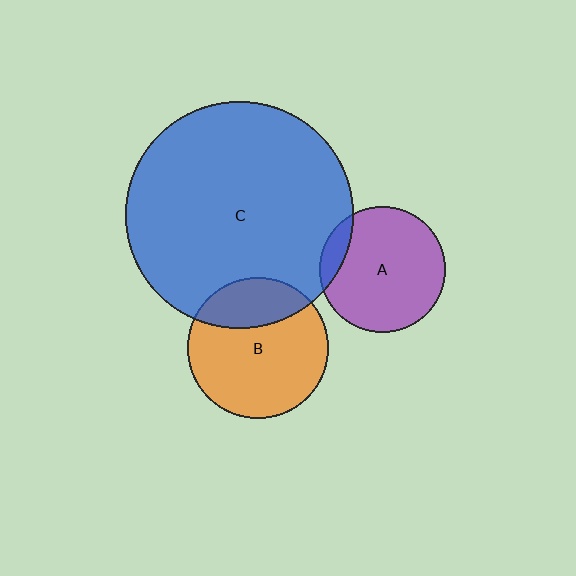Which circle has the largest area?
Circle C (blue).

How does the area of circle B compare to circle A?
Approximately 1.2 times.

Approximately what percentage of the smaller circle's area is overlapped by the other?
Approximately 10%.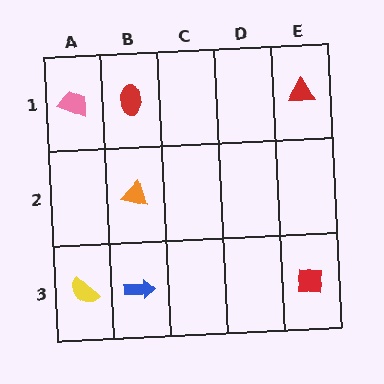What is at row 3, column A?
A yellow semicircle.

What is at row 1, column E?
A red triangle.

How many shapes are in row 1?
3 shapes.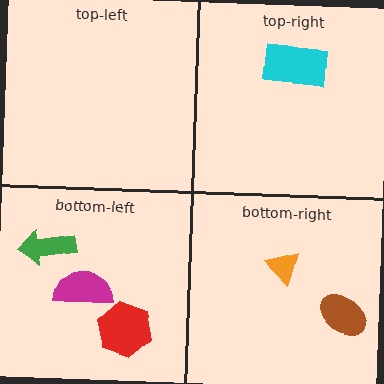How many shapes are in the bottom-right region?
2.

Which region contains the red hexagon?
The bottom-left region.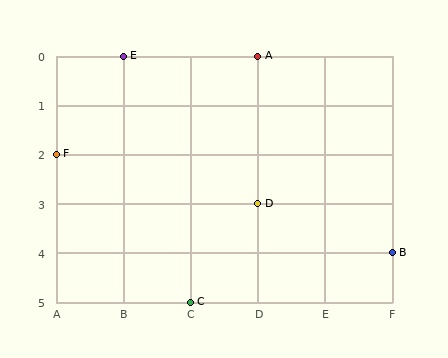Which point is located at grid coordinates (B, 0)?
Point E is at (B, 0).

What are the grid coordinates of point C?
Point C is at grid coordinates (C, 5).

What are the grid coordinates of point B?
Point B is at grid coordinates (F, 4).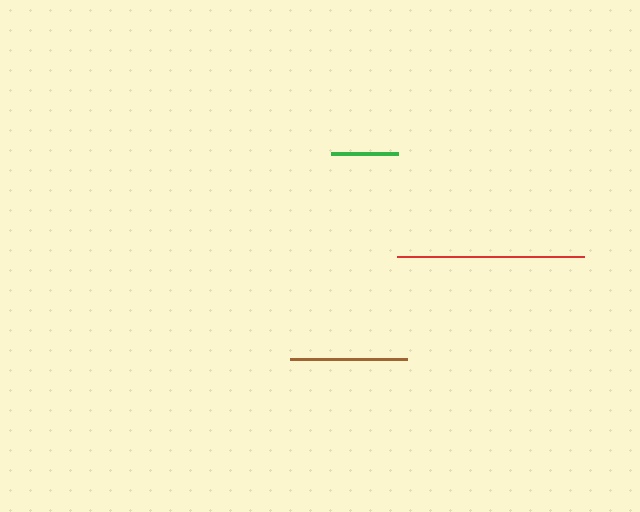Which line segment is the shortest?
The green line is the shortest at approximately 67 pixels.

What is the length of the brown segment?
The brown segment is approximately 117 pixels long.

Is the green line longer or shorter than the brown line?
The brown line is longer than the green line.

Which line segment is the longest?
The red line is the longest at approximately 187 pixels.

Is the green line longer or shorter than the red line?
The red line is longer than the green line.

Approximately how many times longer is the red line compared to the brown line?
The red line is approximately 1.6 times the length of the brown line.